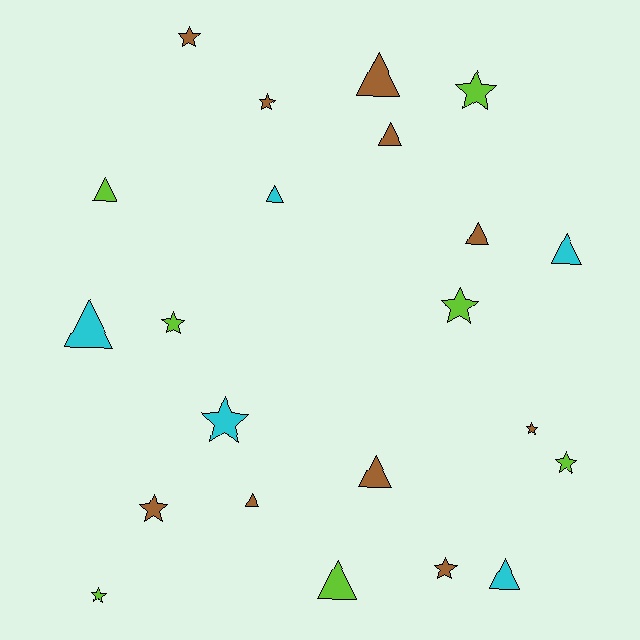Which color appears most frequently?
Brown, with 10 objects.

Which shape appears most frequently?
Star, with 11 objects.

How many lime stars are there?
There are 5 lime stars.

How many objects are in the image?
There are 22 objects.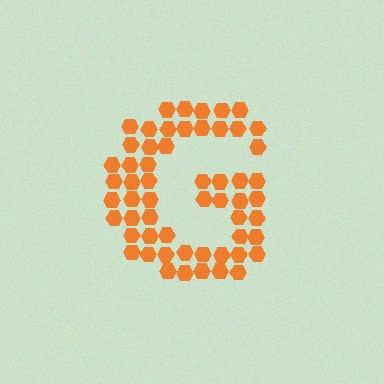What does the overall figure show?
The overall figure shows the letter G.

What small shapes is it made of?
It is made of small hexagons.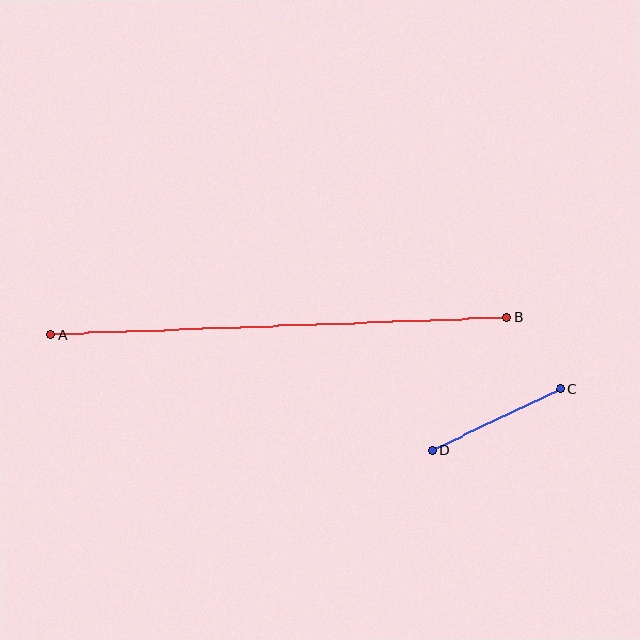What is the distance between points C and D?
The distance is approximately 141 pixels.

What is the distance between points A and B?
The distance is approximately 456 pixels.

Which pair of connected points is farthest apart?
Points A and B are farthest apart.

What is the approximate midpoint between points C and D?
The midpoint is at approximately (496, 420) pixels.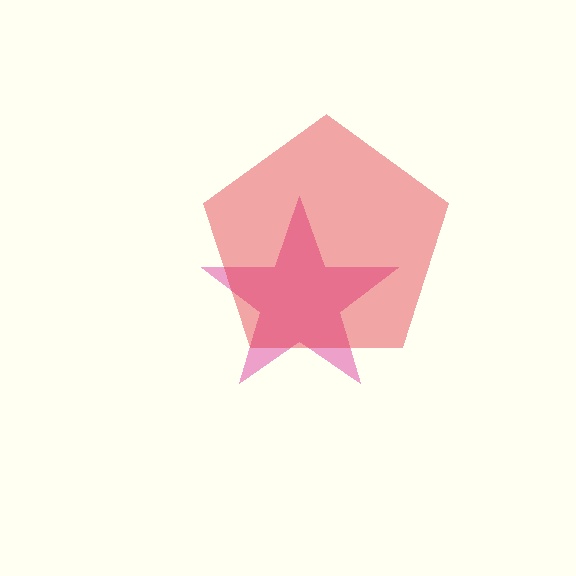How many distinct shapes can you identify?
There are 2 distinct shapes: a magenta star, a red pentagon.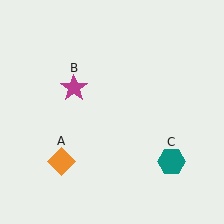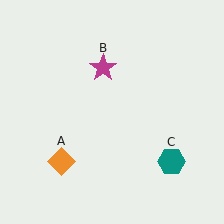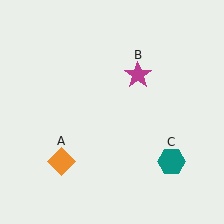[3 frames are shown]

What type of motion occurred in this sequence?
The magenta star (object B) rotated clockwise around the center of the scene.